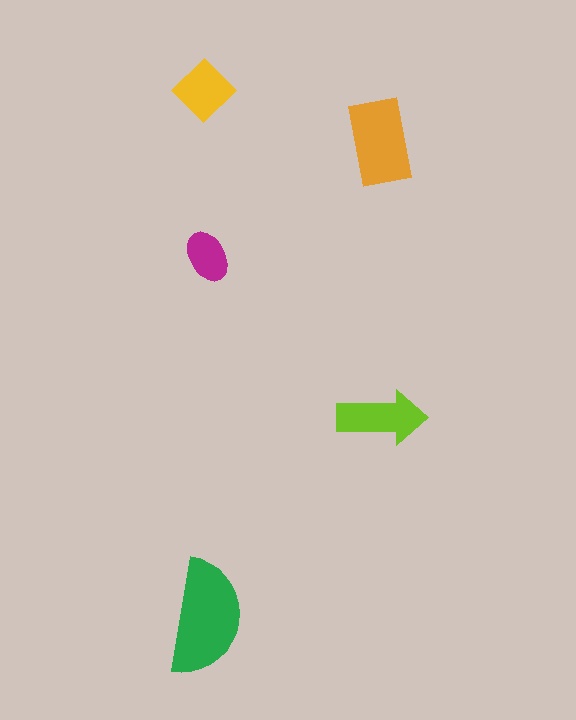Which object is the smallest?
The magenta ellipse.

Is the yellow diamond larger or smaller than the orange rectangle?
Smaller.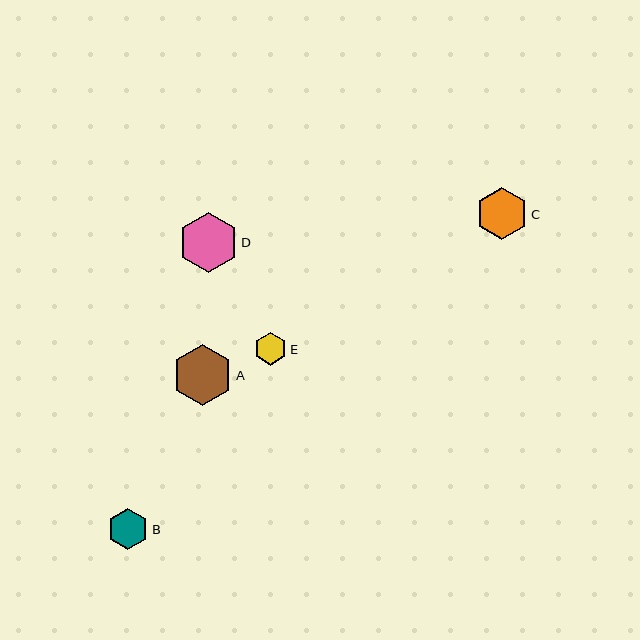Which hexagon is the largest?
Hexagon A is the largest with a size of approximately 61 pixels.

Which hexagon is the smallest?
Hexagon E is the smallest with a size of approximately 32 pixels.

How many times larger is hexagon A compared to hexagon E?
Hexagon A is approximately 1.9 times the size of hexagon E.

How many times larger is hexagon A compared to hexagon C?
Hexagon A is approximately 1.2 times the size of hexagon C.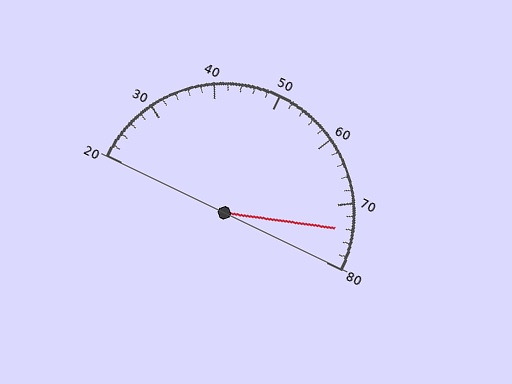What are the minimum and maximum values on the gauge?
The gauge ranges from 20 to 80.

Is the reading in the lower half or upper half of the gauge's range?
The reading is in the upper half of the range (20 to 80).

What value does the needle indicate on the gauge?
The needle indicates approximately 74.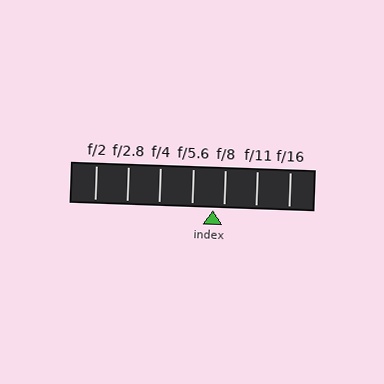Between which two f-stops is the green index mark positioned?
The index mark is between f/5.6 and f/8.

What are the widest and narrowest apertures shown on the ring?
The widest aperture shown is f/2 and the narrowest is f/16.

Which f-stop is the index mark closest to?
The index mark is closest to f/8.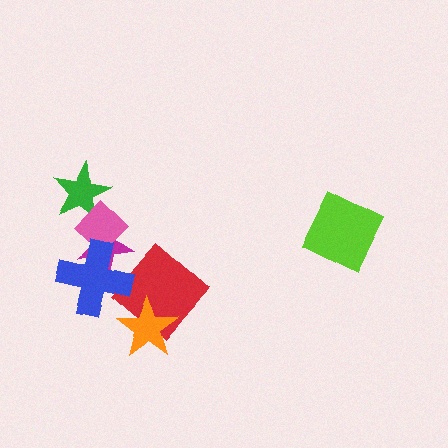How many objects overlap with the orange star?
1 object overlaps with the orange star.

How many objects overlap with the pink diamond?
3 objects overlap with the pink diamond.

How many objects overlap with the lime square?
0 objects overlap with the lime square.